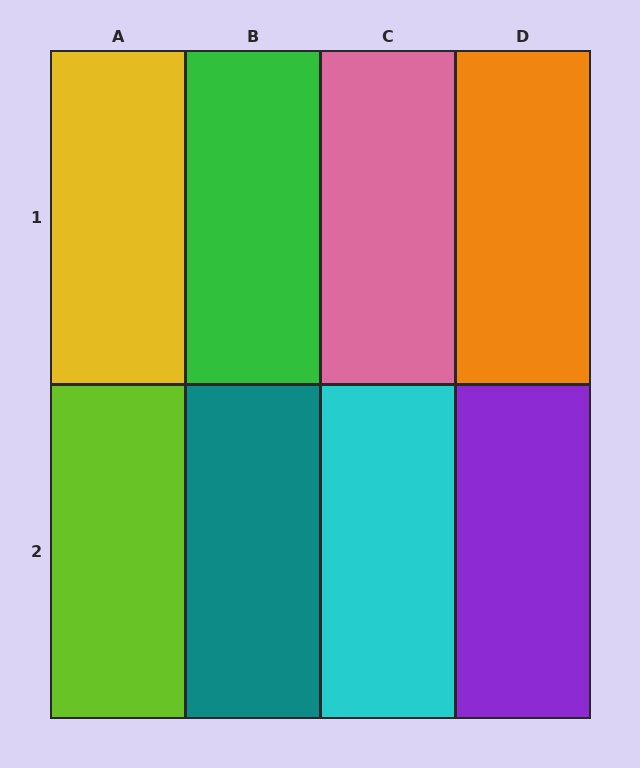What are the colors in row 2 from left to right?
Lime, teal, cyan, purple.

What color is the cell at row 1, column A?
Yellow.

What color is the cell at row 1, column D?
Orange.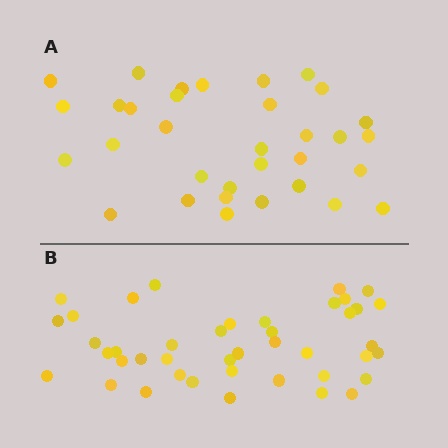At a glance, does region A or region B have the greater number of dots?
Region B (the bottom region) has more dots.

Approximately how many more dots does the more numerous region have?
Region B has roughly 8 or so more dots than region A.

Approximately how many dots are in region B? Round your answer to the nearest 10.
About 40 dots. (The exact count is 42, which rounds to 40.)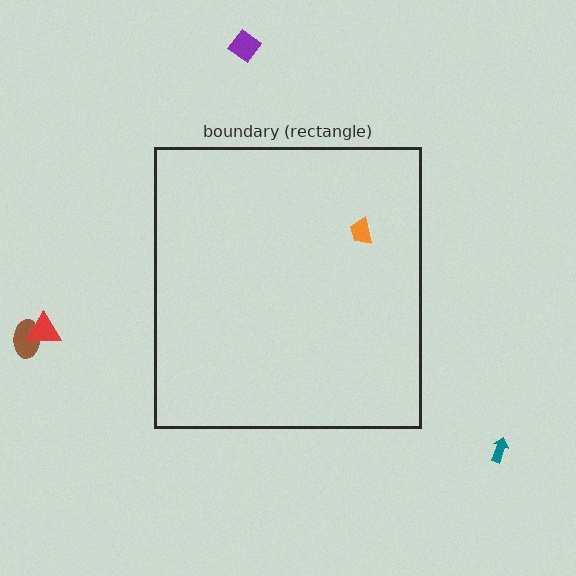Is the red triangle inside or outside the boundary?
Outside.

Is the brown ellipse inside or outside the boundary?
Outside.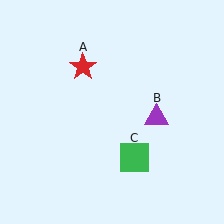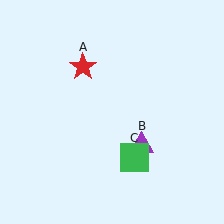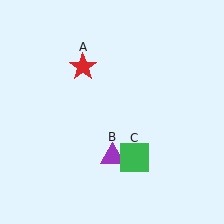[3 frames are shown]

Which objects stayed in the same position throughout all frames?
Red star (object A) and green square (object C) remained stationary.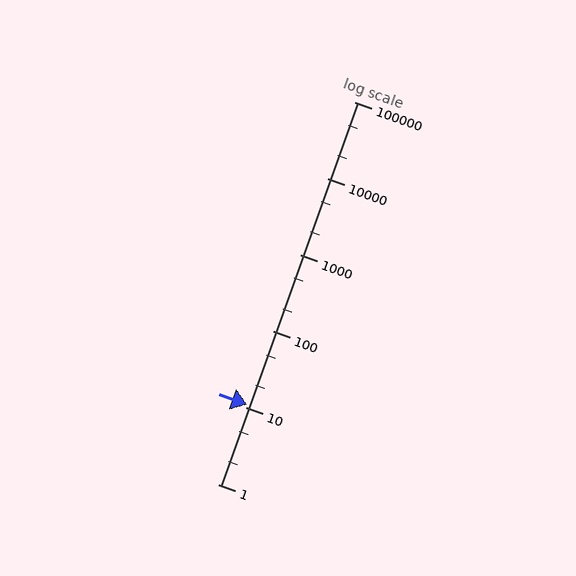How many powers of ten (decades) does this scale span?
The scale spans 5 decades, from 1 to 100000.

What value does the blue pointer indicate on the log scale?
The pointer indicates approximately 11.